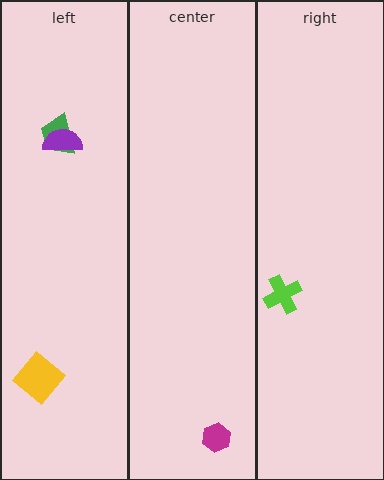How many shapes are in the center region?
1.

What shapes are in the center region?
The magenta hexagon.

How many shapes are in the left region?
3.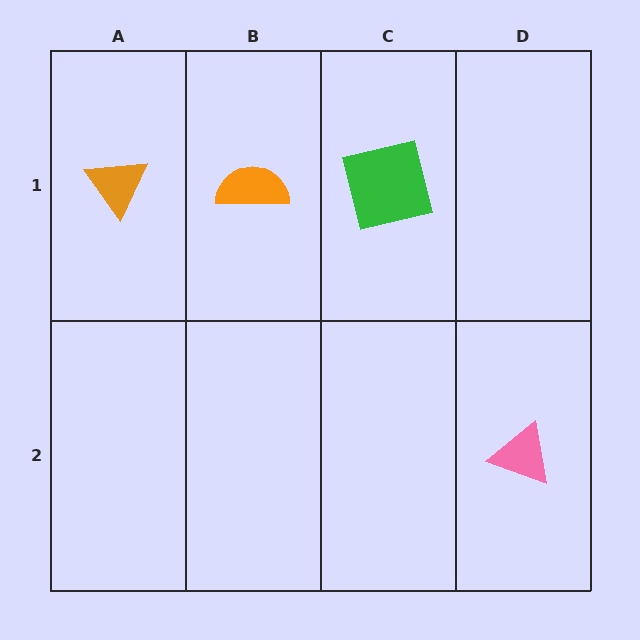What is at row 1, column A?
An orange triangle.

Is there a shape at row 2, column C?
No, that cell is empty.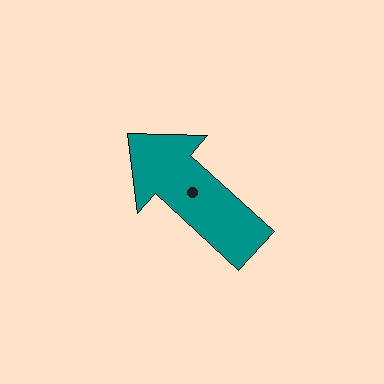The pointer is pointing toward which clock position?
Roughly 10 o'clock.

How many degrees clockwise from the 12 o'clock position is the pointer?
Approximately 312 degrees.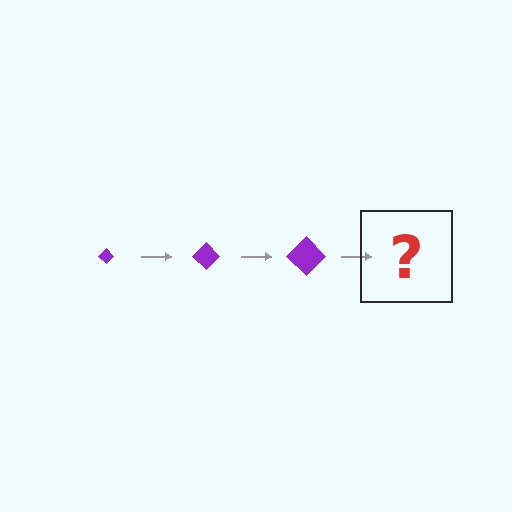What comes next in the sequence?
The next element should be a purple diamond, larger than the previous one.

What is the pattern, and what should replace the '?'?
The pattern is that the diamond gets progressively larger each step. The '?' should be a purple diamond, larger than the previous one.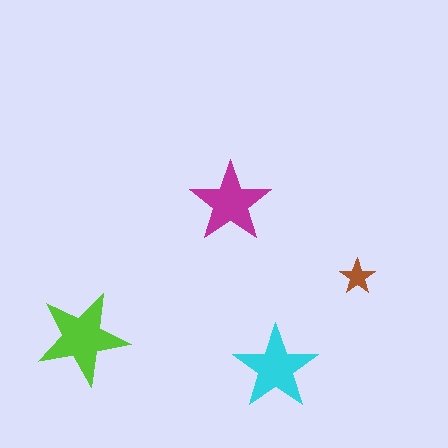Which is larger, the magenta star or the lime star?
The lime one.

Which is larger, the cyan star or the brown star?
The cyan one.